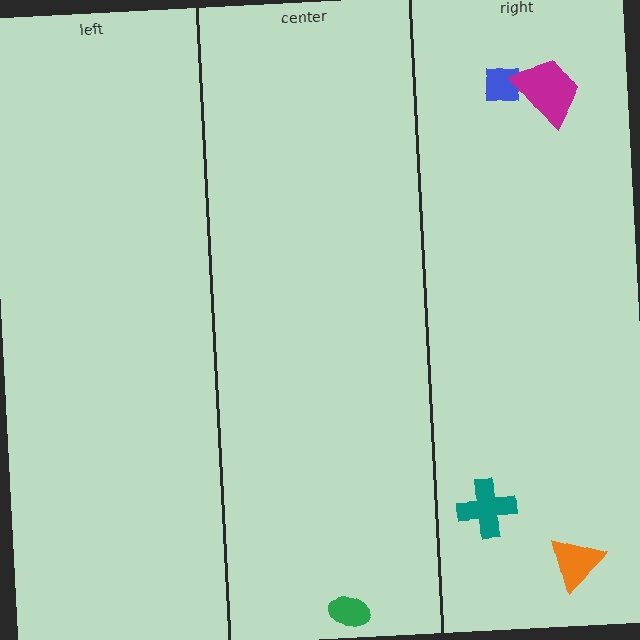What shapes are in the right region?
The blue square, the teal cross, the magenta trapezoid, the orange triangle.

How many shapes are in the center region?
1.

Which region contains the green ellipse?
The center region.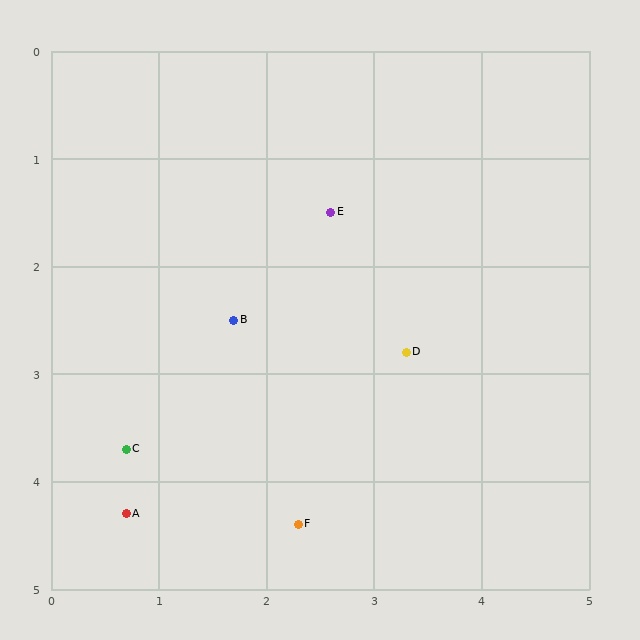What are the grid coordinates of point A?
Point A is at approximately (0.7, 4.3).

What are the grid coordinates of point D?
Point D is at approximately (3.3, 2.8).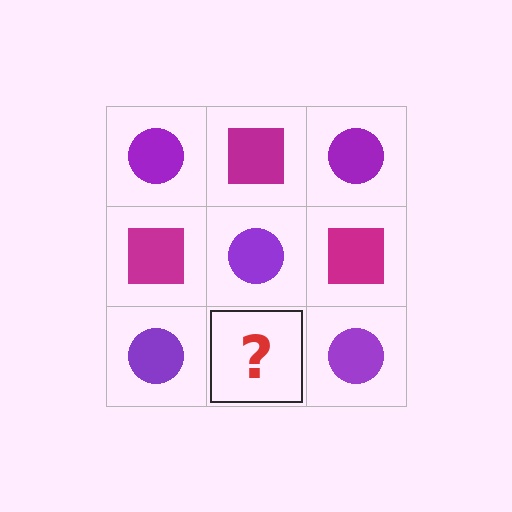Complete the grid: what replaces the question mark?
The question mark should be replaced with a magenta square.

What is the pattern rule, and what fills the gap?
The rule is that it alternates purple circle and magenta square in a checkerboard pattern. The gap should be filled with a magenta square.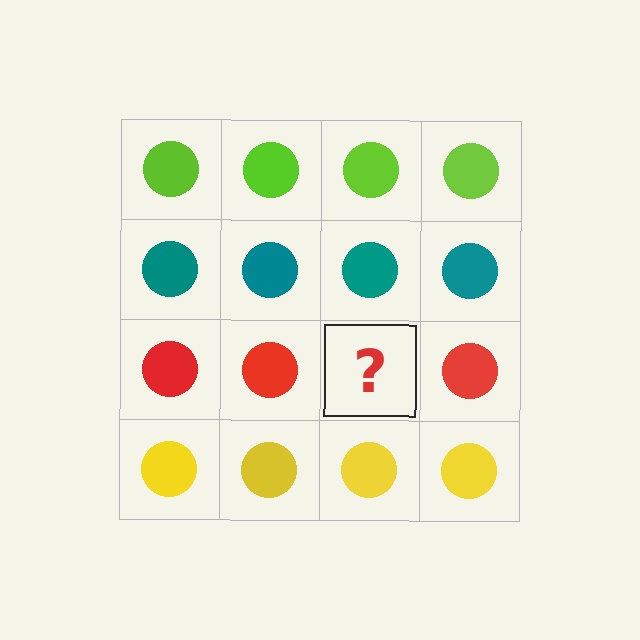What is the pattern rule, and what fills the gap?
The rule is that each row has a consistent color. The gap should be filled with a red circle.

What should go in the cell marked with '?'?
The missing cell should contain a red circle.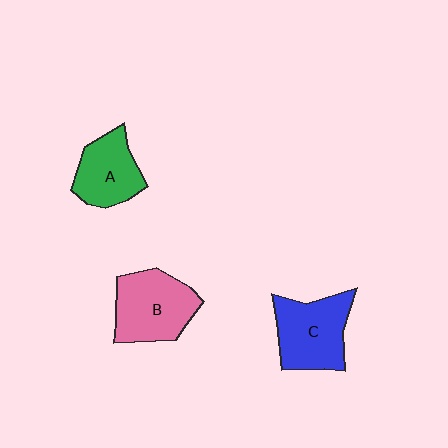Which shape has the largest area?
Shape B (pink).